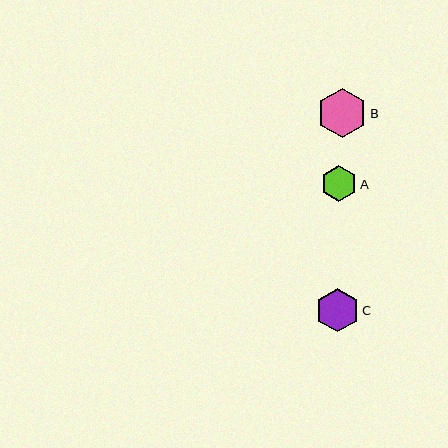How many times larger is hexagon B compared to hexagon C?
Hexagon B is approximately 1.1 times the size of hexagon C.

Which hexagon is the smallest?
Hexagon A is the smallest with a size of approximately 36 pixels.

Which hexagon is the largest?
Hexagon B is the largest with a size of approximately 49 pixels.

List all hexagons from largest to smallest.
From largest to smallest: B, C, A.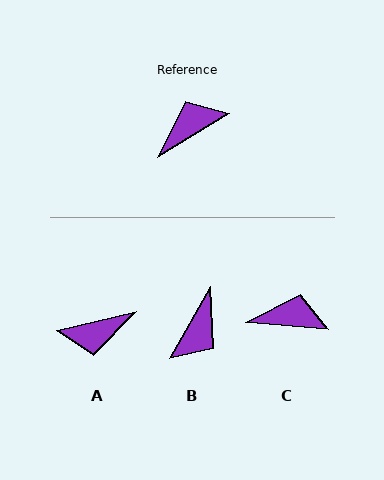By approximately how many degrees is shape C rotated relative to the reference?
Approximately 37 degrees clockwise.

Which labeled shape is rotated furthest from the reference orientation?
A, about 162 degrees away.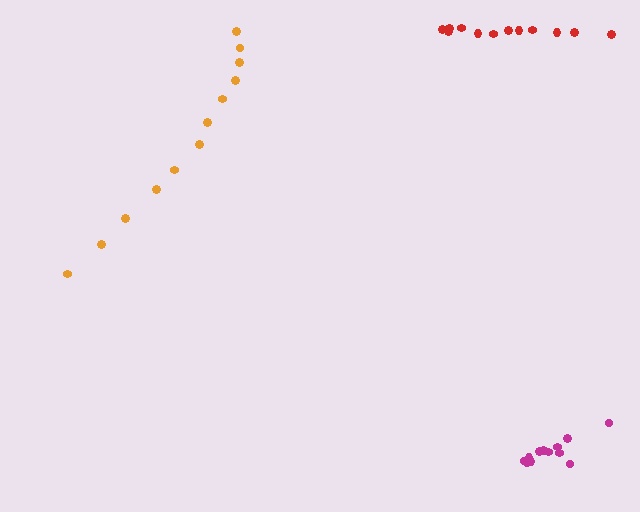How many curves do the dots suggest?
There are 3 distinct paths.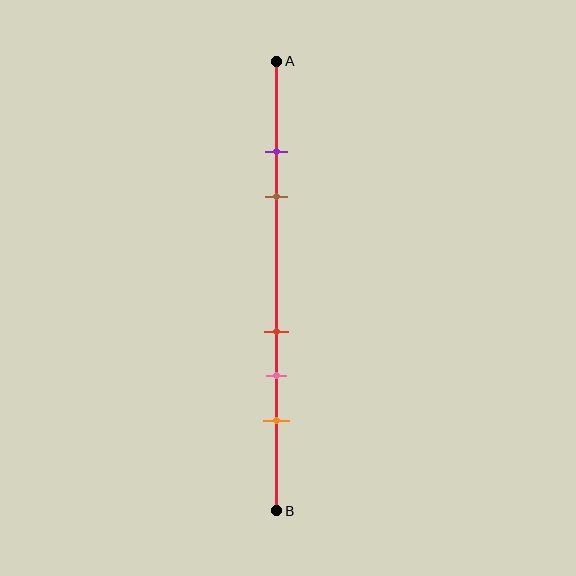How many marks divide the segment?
There are 5 marks dividing the segment.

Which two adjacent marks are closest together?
The purple and brown marks are the closest adjacent pair.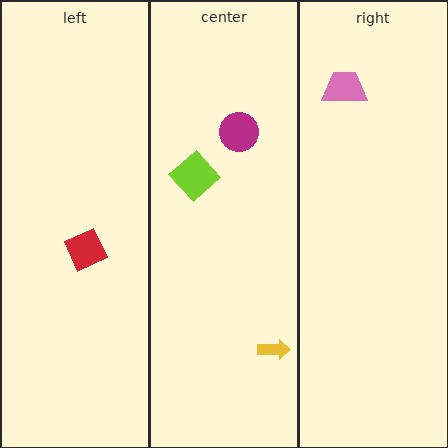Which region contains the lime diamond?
The center region.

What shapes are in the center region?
The yellow arrow, the lime diamond, the magenta circle.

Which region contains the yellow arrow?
The center region.